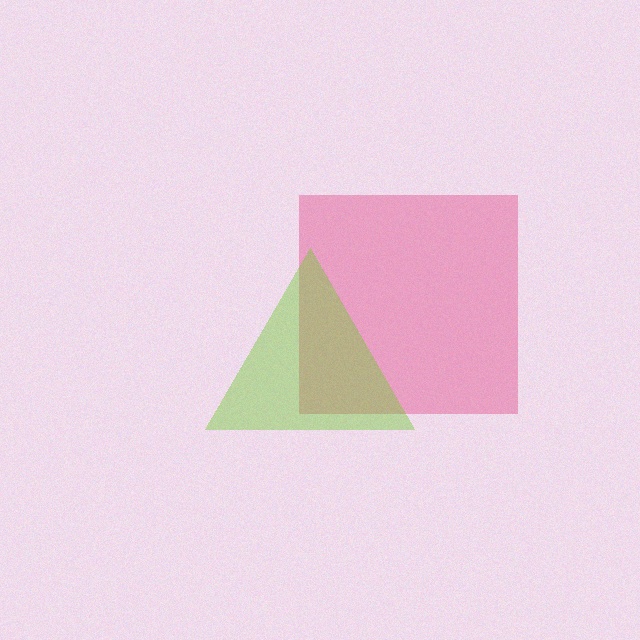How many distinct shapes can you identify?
There are 2 distinct shapes: a pink square, a lime triangle.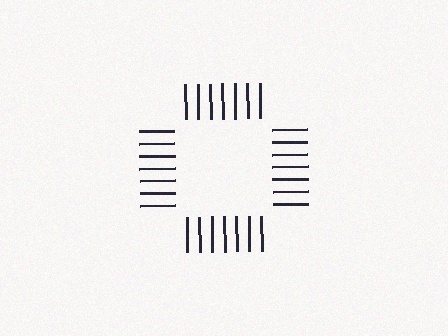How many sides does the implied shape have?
4 sides — the line-ends trace a square.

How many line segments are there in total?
28 — 7 along each of the 4 edges.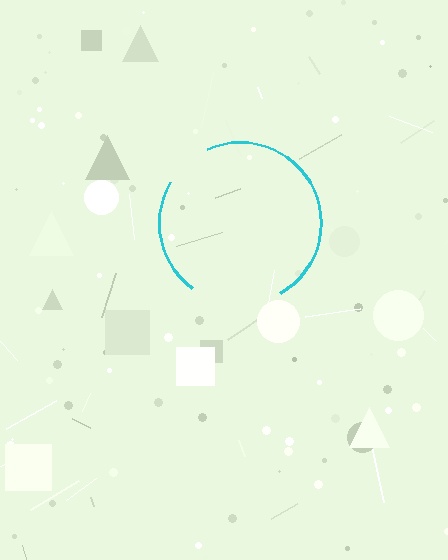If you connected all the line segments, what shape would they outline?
They would outline a circle.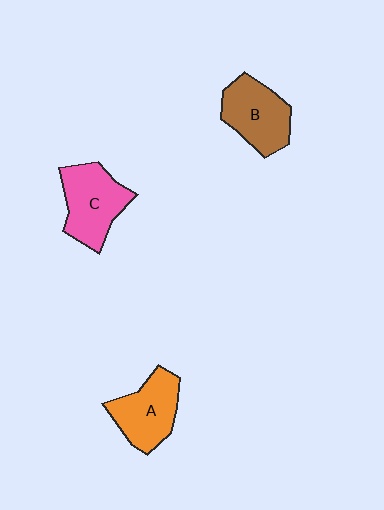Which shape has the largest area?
Shape C (pink).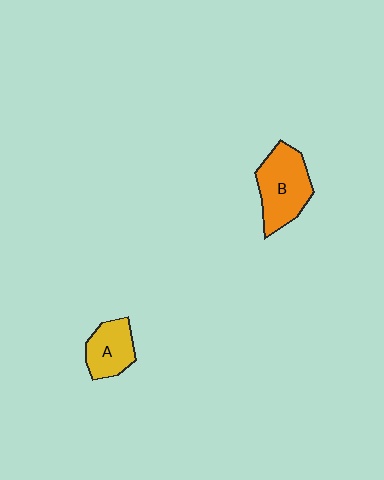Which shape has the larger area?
Shape B (orange).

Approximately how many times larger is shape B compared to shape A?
Approximately 1.5 times.